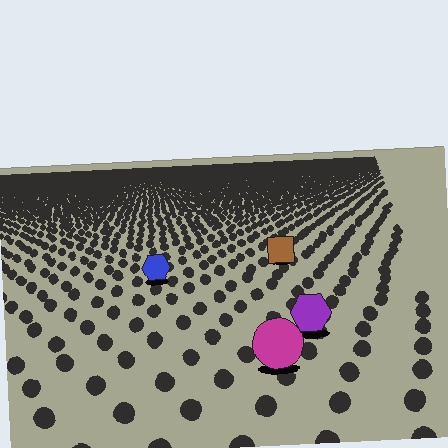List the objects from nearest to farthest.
From nearest to farthest: the magenta circle, the purple hexagon, the blue hexagon, the brown square.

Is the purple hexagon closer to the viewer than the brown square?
Yes. The purple hexagon is closer — you can tell from the texture gradient: the ground texture is coarser near it.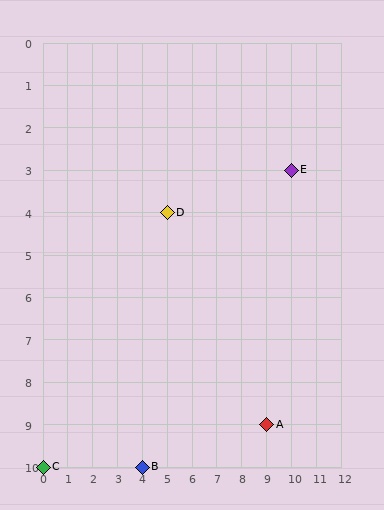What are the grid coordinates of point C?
Point C is at grid coordinates (0, 10).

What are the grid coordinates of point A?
Point A is at grid coordinates (9, 9).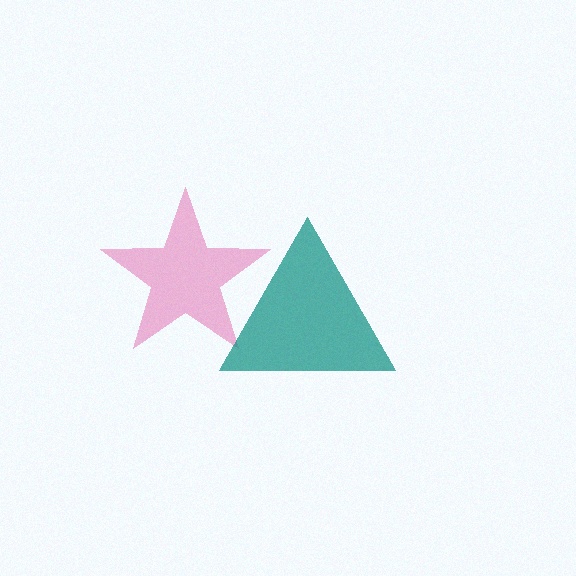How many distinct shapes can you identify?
There are 2 distinct shapes: a pink star, a teal triangle.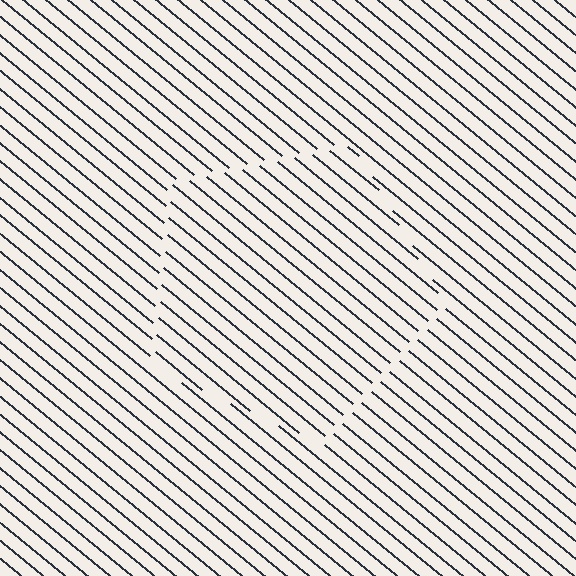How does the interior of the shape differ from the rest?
The interior of the shape contains the same grating, shifted by half a period — the contour is defined by the phase discontinuity where line-ends from the inner and outer gratings abut.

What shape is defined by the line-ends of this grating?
An illusory pentagon. The interior of the shape contains the same grating, shifted by half a period — the contour is defined by the phase discontinuity where line-ends from the inner and outer gratings abut.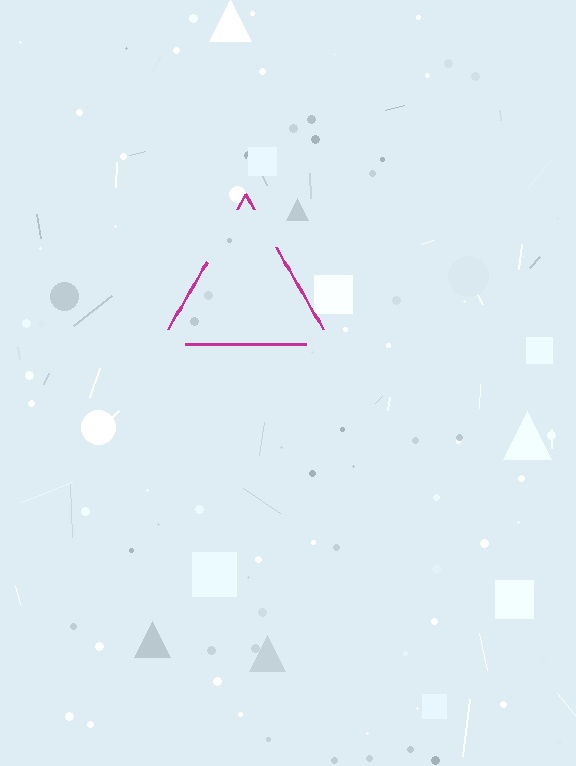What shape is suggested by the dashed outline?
The dashed outline suggests a triangle.